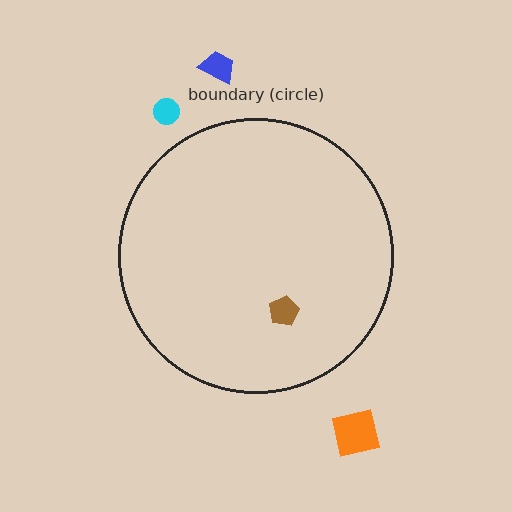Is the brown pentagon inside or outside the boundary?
Inside.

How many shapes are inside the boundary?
1 inside, 3 outside.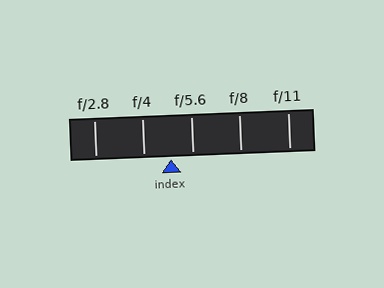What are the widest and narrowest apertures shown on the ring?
The widest aperture shown is f/2.8 and the narrowest is f/11.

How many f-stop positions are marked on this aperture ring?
There are 5 f-stop positions marked.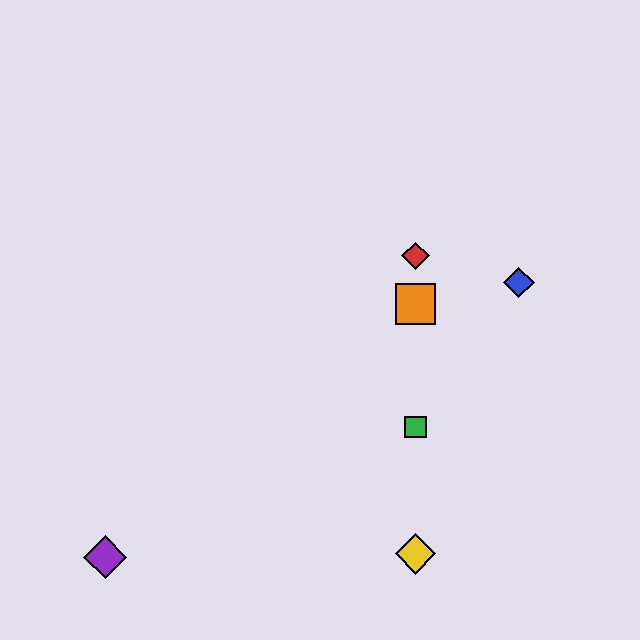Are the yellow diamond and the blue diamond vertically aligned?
No, the yellow diamond is at x≈415 and the blue diamond is at x≈519.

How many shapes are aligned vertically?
4 shapes (the red diamond, the green square, the yellow diamond, the orange square) are aligned vertically.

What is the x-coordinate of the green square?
The green square is at x≈415.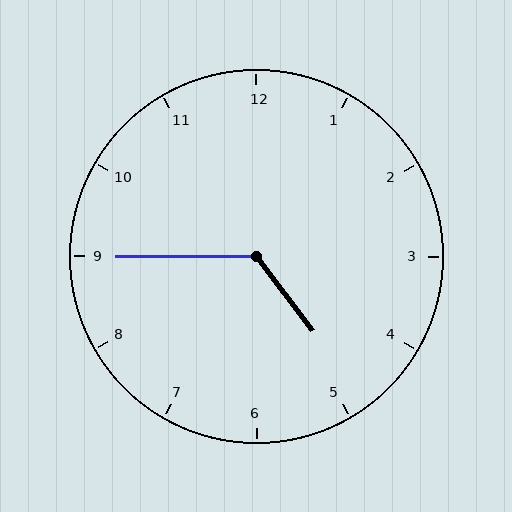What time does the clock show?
4:45.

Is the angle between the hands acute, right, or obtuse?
It is obtuse.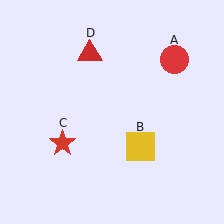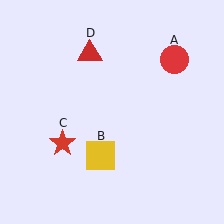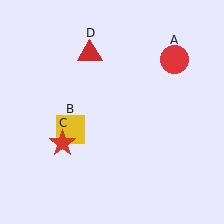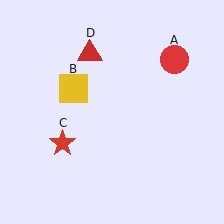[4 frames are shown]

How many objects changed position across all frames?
1 object changed position: yellow square (object B).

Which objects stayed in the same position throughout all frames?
Red circle (object A) and red star (object C) and red triangle (object D) remained stationary.